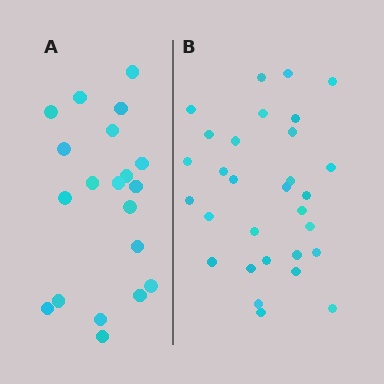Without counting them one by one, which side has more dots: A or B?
Region B (the right region) has more dots.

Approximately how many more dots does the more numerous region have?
Region B has roughly 10 or so more dots than region A.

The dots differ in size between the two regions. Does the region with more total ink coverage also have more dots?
No. Region A has more total ink coverage because its dots are larger, but region B actually contains more individual dots. Total area can be misleading — the number of items is what matters here.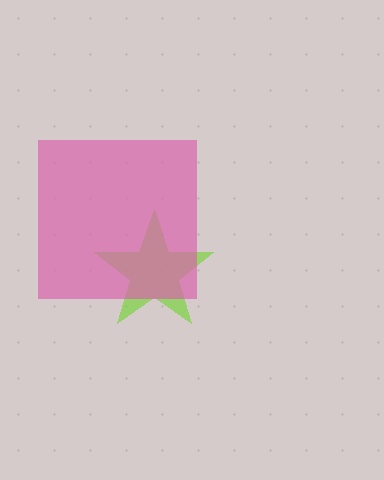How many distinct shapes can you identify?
There are 2 distinct shapes: a lime star, a pink square.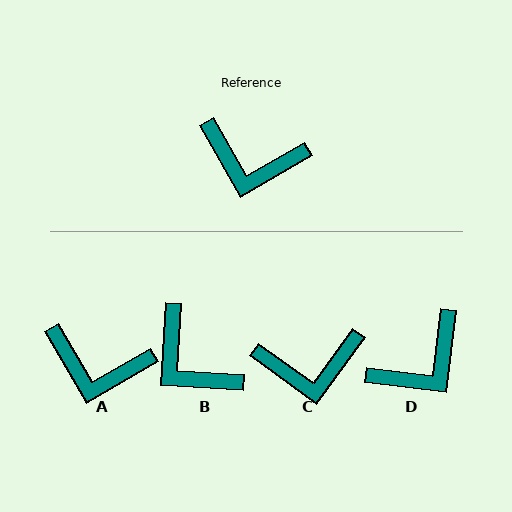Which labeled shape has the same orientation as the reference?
A.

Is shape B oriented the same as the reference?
No, it is off by about 34 degrees.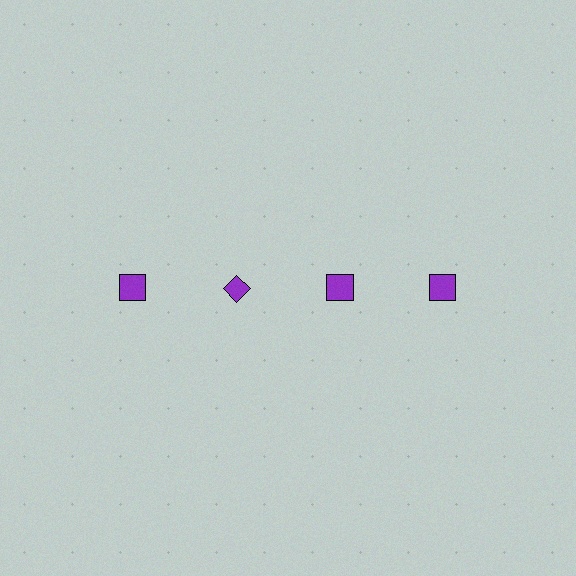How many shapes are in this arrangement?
There are 4 shapes arranged in a grid pattern.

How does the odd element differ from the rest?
It has a different shape: diamond instead of square.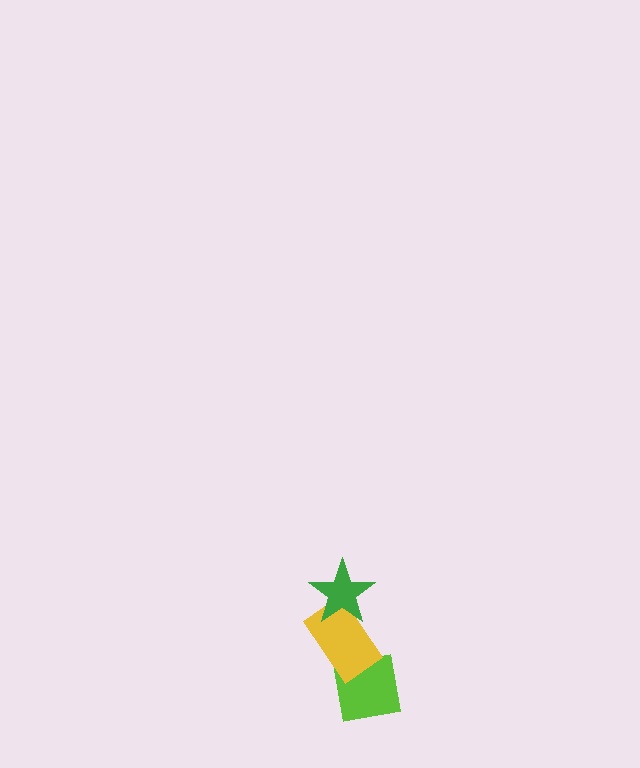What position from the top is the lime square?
The lime square is 3rd from the top.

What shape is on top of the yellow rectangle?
The green star is on top of the yellow rectangle.